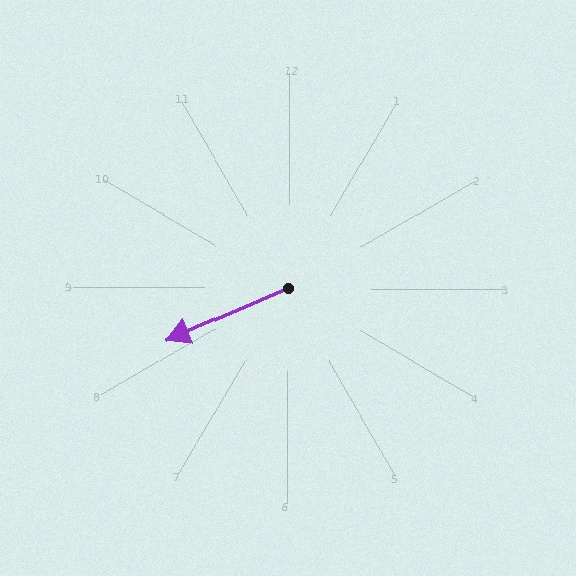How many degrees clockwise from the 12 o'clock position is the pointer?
Approximately 246 degrees.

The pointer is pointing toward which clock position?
Roughly 8 o'clock.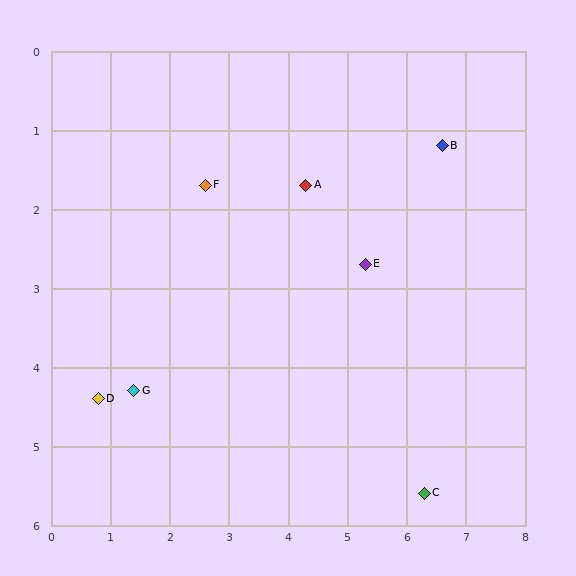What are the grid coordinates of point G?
Point G is at approximately (1.4, 4.3).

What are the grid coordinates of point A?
Point A is at approximately (4.3, 1.7).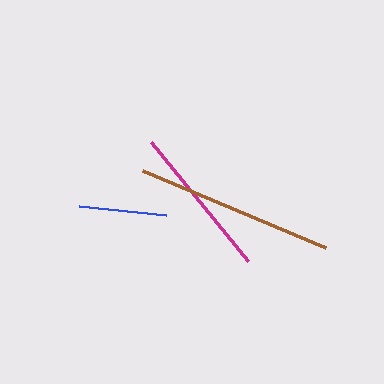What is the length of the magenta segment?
The magenta segment is approximately 153 pixels long.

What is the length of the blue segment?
The blue segment is approximately 87 pixels long.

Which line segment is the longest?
The brown line is the longest at approximately 199 pixels.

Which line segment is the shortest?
The blue line is the shortest at approximately 87 pixels.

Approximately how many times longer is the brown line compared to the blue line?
The brown line is approximately 2.3 times the length of the blue line.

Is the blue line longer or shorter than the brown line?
The brown line is longer than the blue line.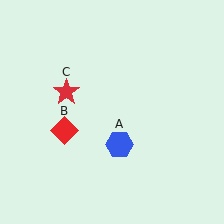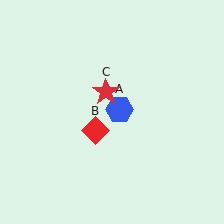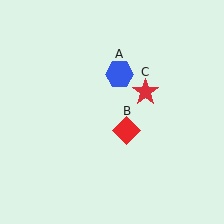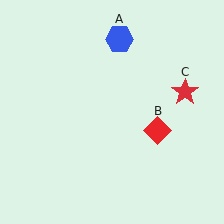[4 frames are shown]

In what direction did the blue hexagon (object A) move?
The blue hexagon (object A) moved up.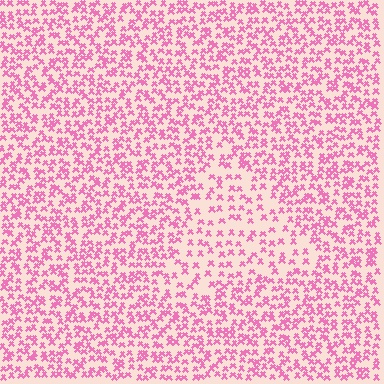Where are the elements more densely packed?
The elements are more densely packed outside the triangle boundary.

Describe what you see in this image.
The image contains small pink elements arranged at two different densities. A triangle-shaped region is visible where the elements are less densely packed than the surrounding area.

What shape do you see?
I see a triangle.